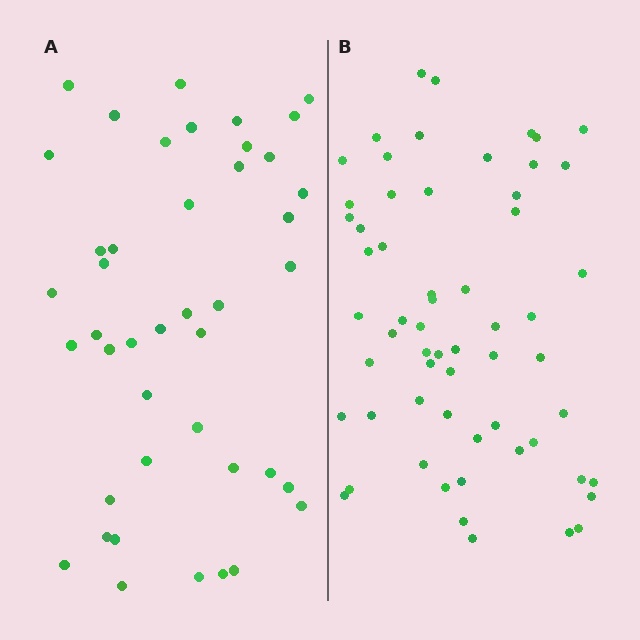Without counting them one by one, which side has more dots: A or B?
Region B (the right region) has more dots.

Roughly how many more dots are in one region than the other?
Region B has approximately 15 more dots than region A.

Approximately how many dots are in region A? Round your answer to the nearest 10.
About 40 dots. (The exact count is 43, which rounds to 40.)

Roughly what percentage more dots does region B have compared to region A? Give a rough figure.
About 40% more.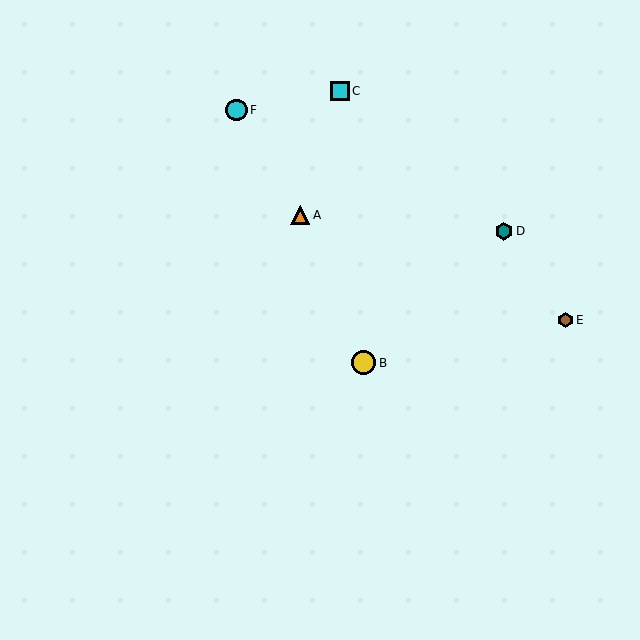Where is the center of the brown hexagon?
The center of the brown hexagon is at (566, 320).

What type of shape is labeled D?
Shape D is a teal hexagon.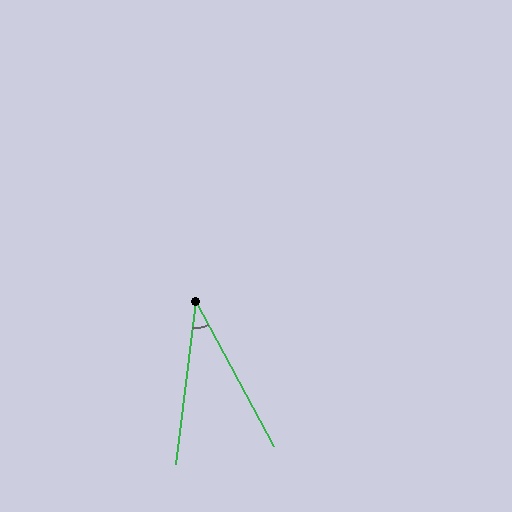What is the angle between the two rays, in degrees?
Approximately 35 degrees.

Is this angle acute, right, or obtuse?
It is acute.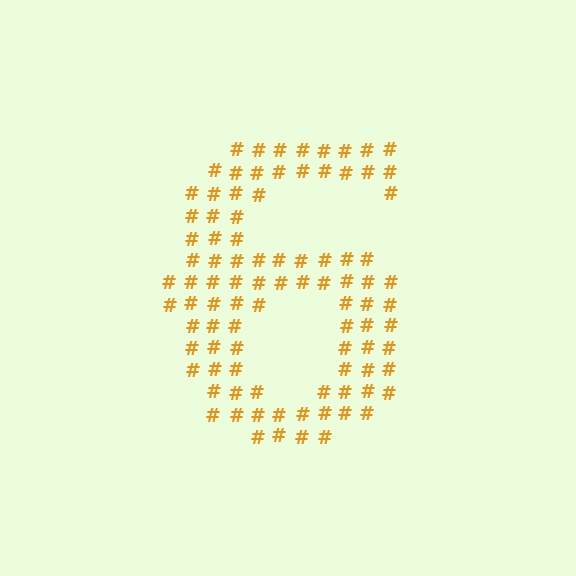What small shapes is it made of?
It is made of small hash symbols.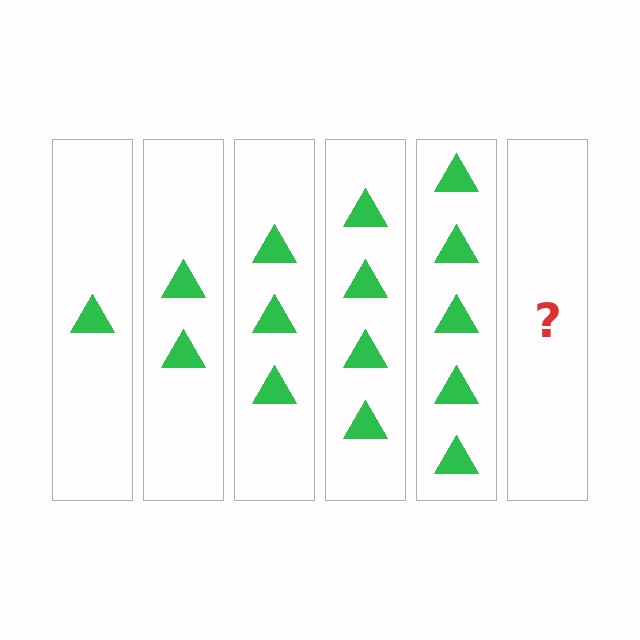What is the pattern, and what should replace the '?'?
The pattern is that each step adds one more triangle. The '?' should be 6 triangles.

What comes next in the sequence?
The next element should be 6 triangles.